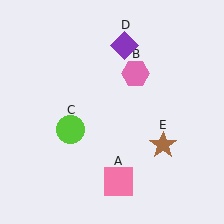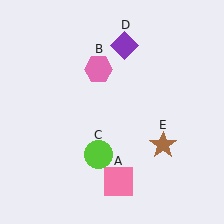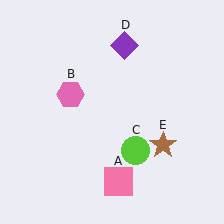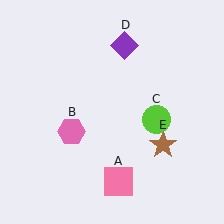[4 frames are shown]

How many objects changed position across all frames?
2 objects changed position: pink hexagon (object B), lime circle (object C).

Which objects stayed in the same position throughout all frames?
Pink square (object A) and purple diamond (object D) and brown star (object E) remained stationary.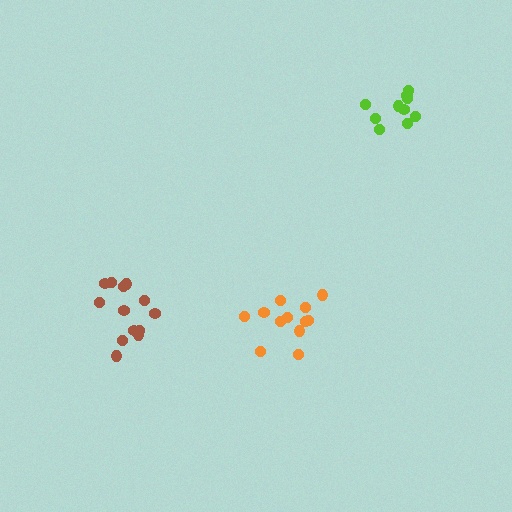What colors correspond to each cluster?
The clusters are colored: orange, brown, lime.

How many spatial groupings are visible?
There are 3 spatial groupings.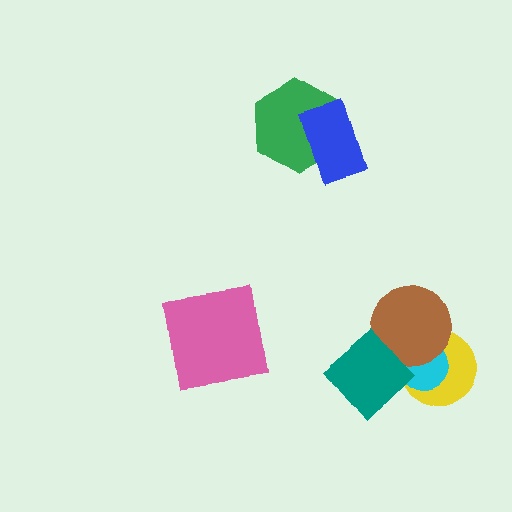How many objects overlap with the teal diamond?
3 objects overlap with the teal diamond.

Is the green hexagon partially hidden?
Yes, it is partially covered by another shape.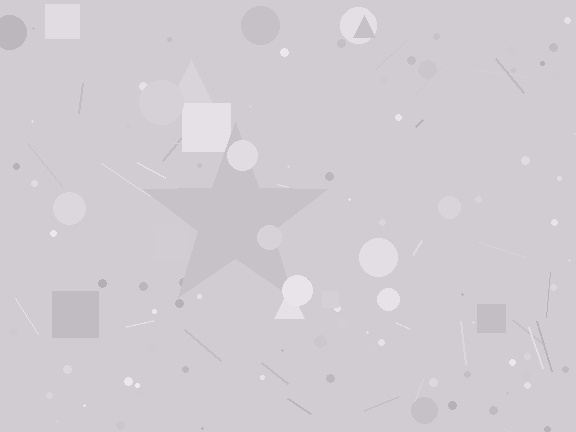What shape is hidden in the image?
A star is hidden in the image.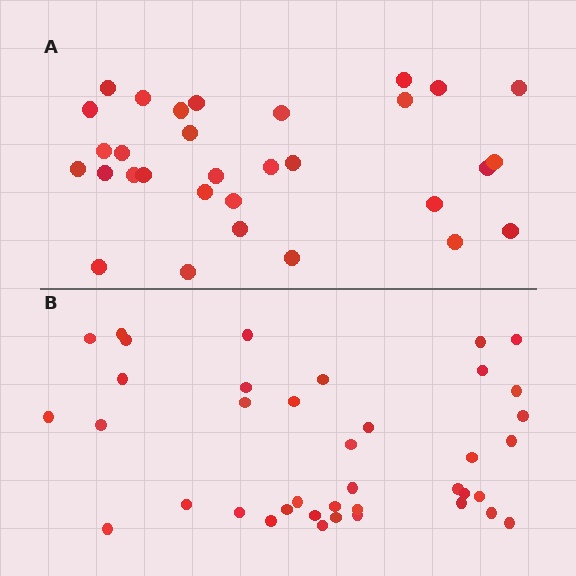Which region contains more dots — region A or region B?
Region B (the bottom region) has more dots.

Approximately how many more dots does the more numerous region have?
Region B has roughly 8 or so more dots than region A.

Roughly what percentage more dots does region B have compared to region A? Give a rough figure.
About 25% more.